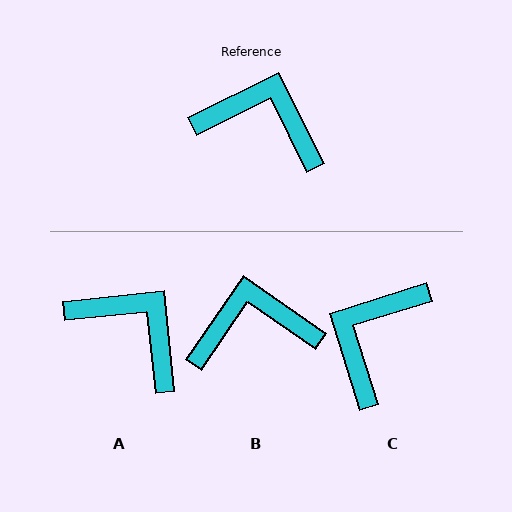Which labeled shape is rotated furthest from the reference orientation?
C, about 81 degrees away.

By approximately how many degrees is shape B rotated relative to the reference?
Approximately 29 degrees counter-clockwise.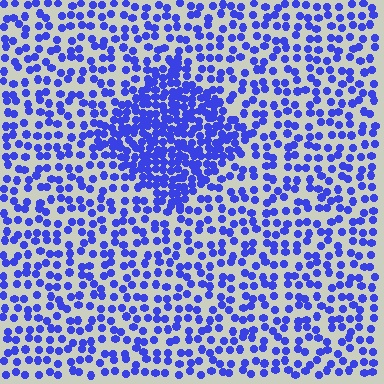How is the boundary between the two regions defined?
The boundary is defined by a change in element density (approximately 2.2x ratio). All elements are the same color, size, and shape.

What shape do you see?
I see a diamond.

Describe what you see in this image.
The image contains small blue elements arranged at two different densities. A diamond-shaped region is visible where the elements are more densely packed than the surrounding area.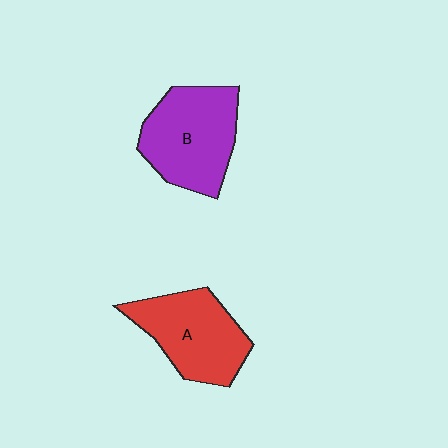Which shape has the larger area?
Shape B (purple).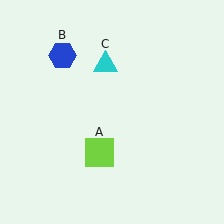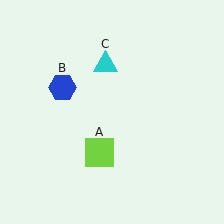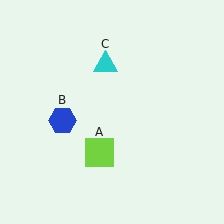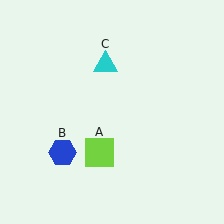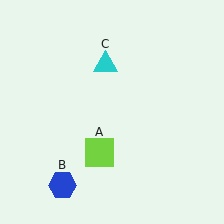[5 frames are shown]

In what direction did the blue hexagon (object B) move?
The blue hexagon (object B) moved down.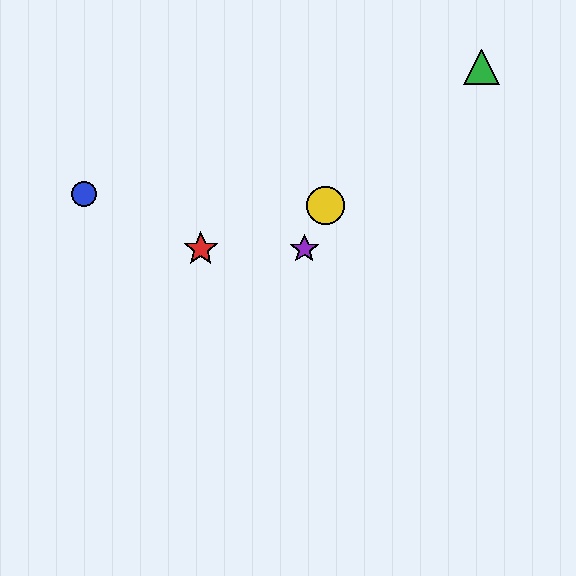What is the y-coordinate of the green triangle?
The green triangle is at y≈67.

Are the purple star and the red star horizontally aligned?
Yes, both are at y≈249.